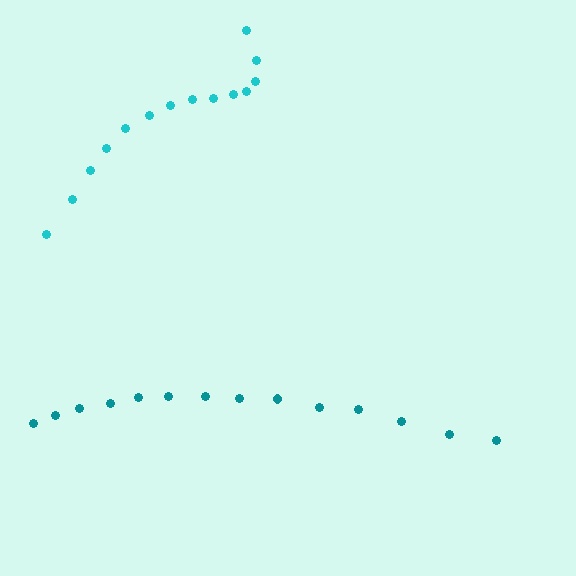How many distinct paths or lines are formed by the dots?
There are 2 distinct paths.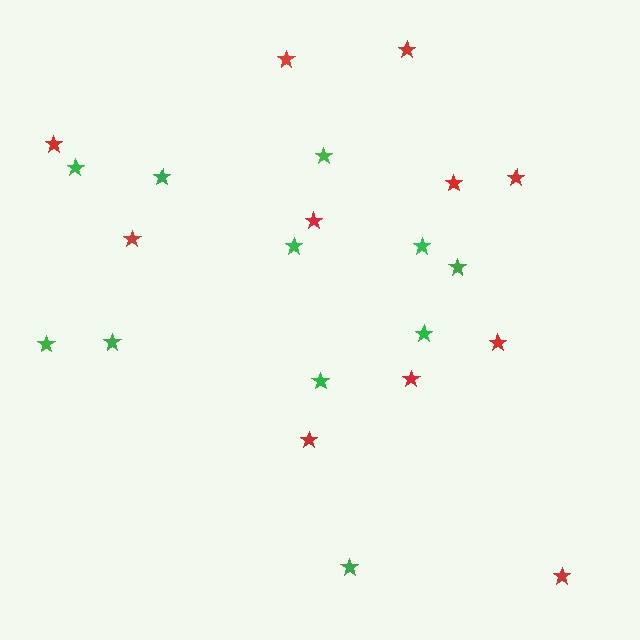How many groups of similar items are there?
There are 2 groups: one group of red stars (11) and one group of green stars (11).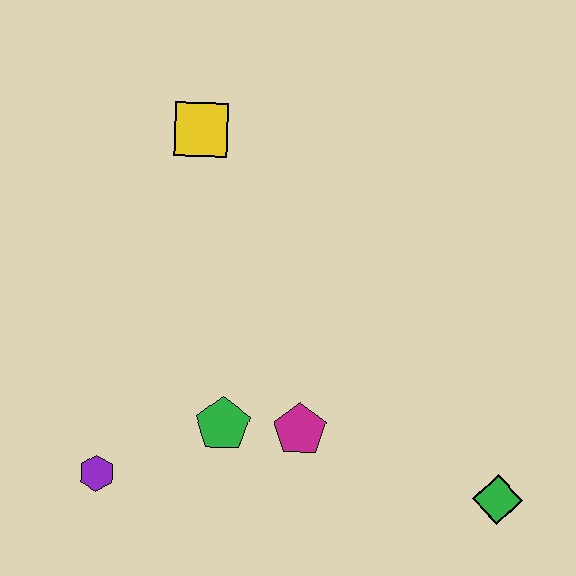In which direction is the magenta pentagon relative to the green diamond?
The magenta pentagon is to the left of the green diamond.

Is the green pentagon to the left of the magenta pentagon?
Yes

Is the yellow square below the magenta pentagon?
No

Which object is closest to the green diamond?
The magenta pentagon is closest to the green diamond.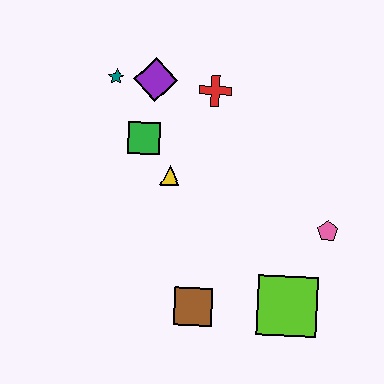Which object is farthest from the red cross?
The lime square is farthest from the red cross.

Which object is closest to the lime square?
The pink pentagon is closest to the lime square.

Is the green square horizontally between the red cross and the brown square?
No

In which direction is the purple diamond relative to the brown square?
The purple diamond is above the brown square.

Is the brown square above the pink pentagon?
No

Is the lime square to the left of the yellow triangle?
No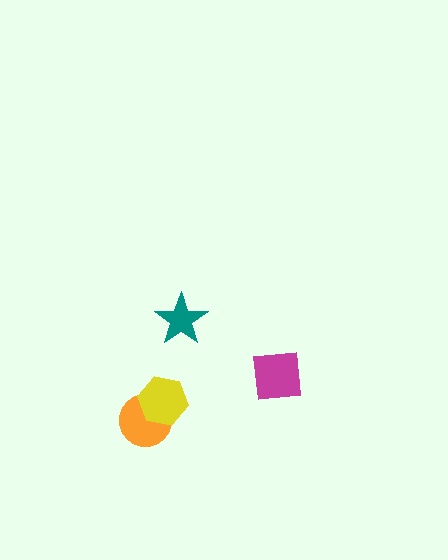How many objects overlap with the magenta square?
0 objects overlap with the magenta square.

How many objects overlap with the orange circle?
1 object overlaps with the orange circle.